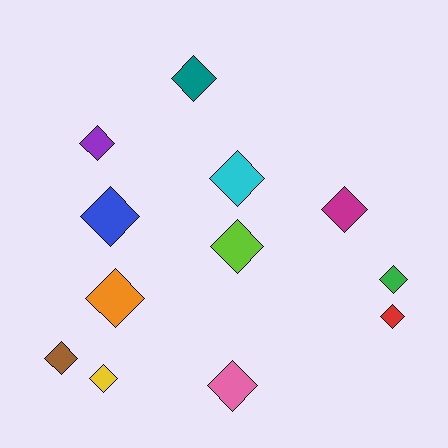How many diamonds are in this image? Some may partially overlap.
There are 12 diamonds.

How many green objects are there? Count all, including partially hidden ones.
There is 1 green object.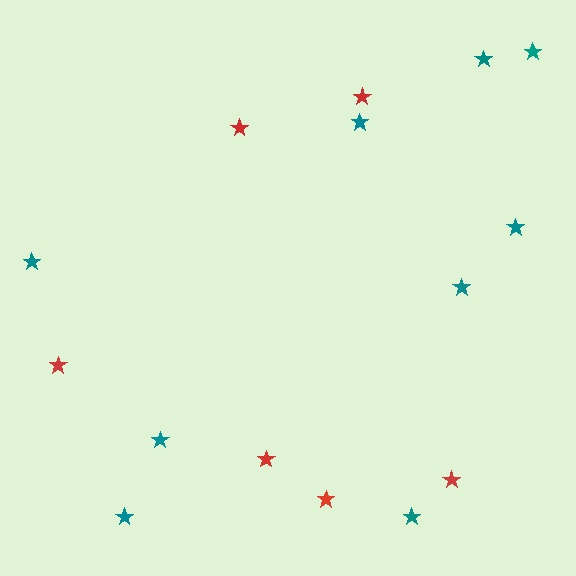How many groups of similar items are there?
There are 2 groups: one group of red stars (6) and one group of teal stars (9).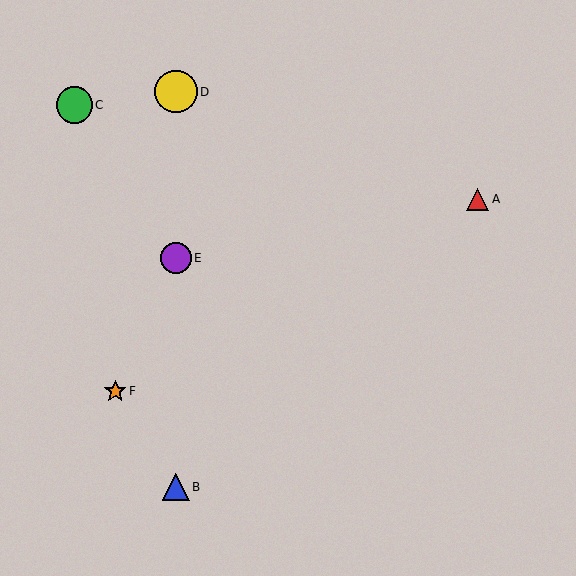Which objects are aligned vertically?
Objects B, D, E are aligned vertically.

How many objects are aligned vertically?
3 objects (B, D, E) are aligned vertically.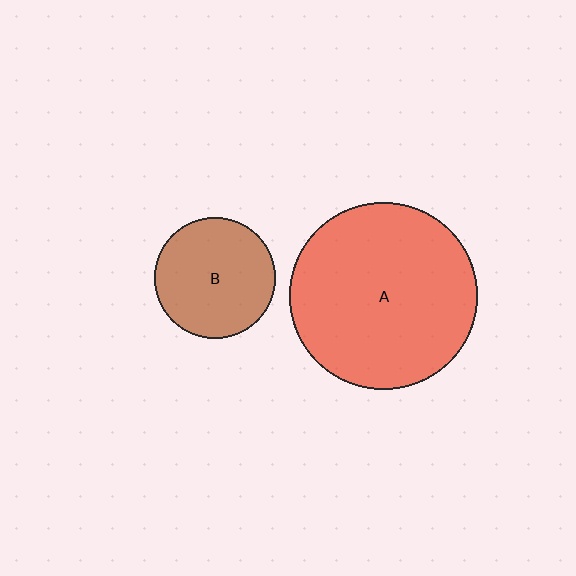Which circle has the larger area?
Circle A (red).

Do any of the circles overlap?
No, none of the circles overlap.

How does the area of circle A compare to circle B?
Approximately 2.4 times.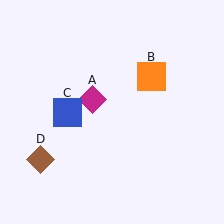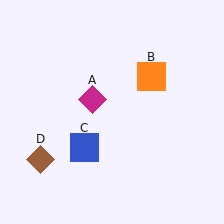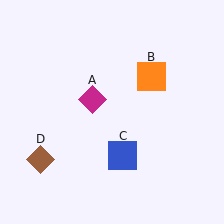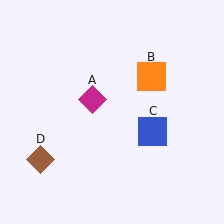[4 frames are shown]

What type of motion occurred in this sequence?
The blue square (object C) rotated counterclockwise around the center of the scene.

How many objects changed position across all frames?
1 object changed position: blue square (object C).